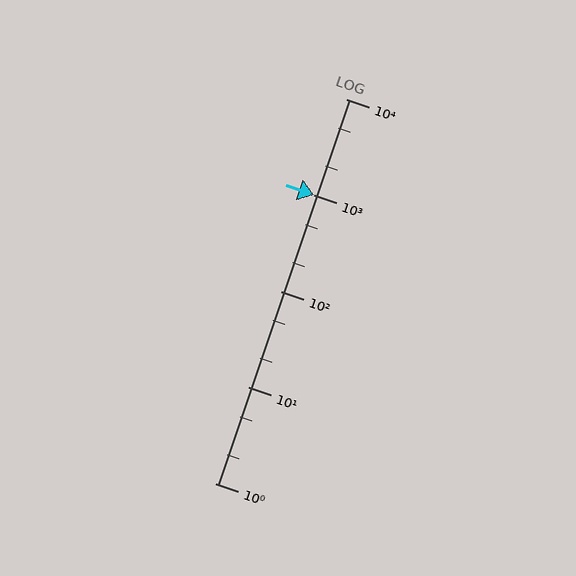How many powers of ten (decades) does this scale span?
The scale spans 4 decades, from 1 to 10000.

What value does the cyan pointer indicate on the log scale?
The pointer indicates approximately 990.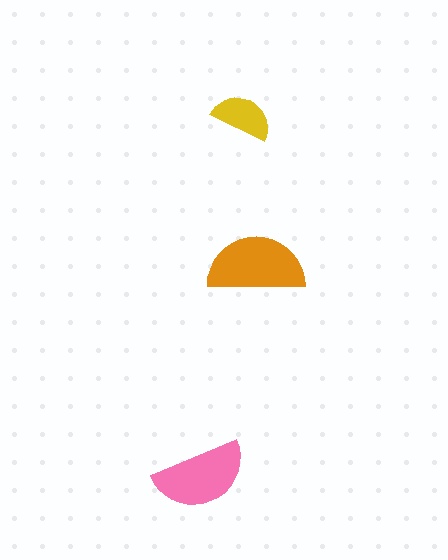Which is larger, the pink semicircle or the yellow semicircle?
The pink one.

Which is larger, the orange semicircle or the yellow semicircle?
The orange one.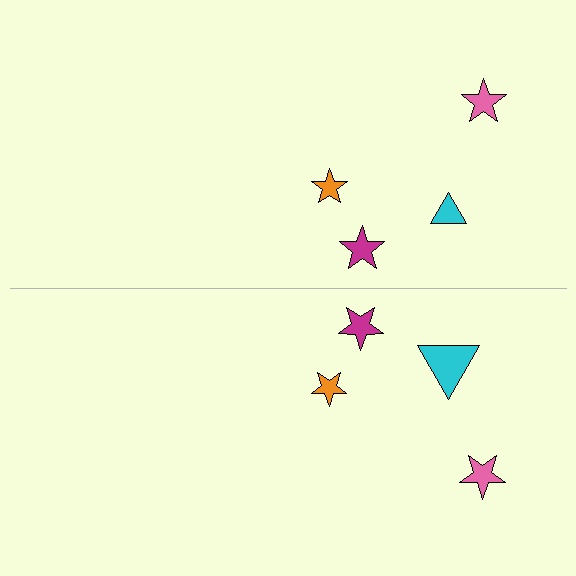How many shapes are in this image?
There are 8 shapes in this image.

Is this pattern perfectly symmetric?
No, the pattern is not perfectly symmetric. The cyan triangle on the bottom side has a different size than its mirror counterpart.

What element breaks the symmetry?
The cyan triangle on the bottom side has a different size than its mirror counterpart.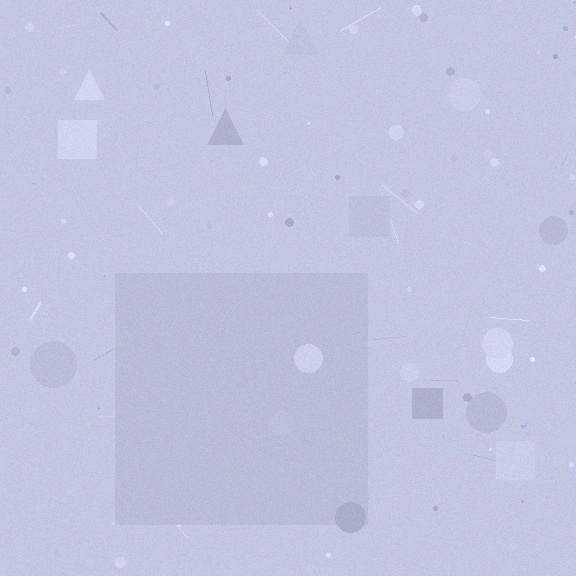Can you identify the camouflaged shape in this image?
The camouflaged shape is a square.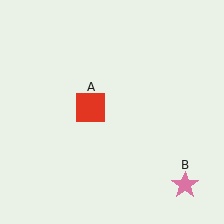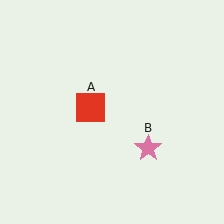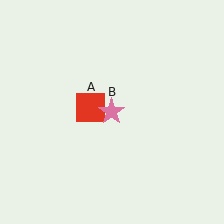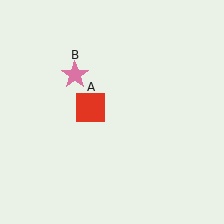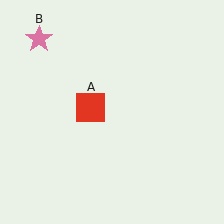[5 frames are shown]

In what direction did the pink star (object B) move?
The pink star (object B) moved up and to the left.